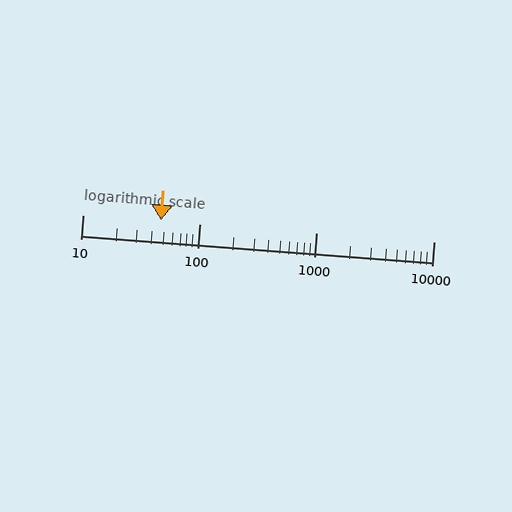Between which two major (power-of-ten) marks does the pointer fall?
The pointer is between 10 and 100.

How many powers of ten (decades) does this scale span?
The scale spans 3 decades, from 10 to 10000.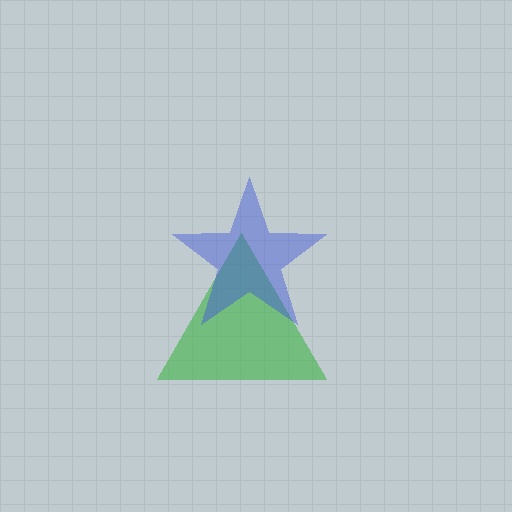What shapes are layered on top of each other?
The layered shapes are: a green triangle, a blue star.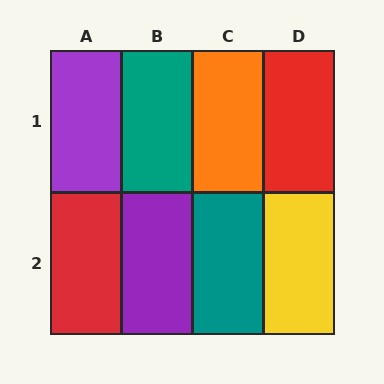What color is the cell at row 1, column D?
Red.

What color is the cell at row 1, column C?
Orange.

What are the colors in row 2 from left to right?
Red, purple, teal, yellow.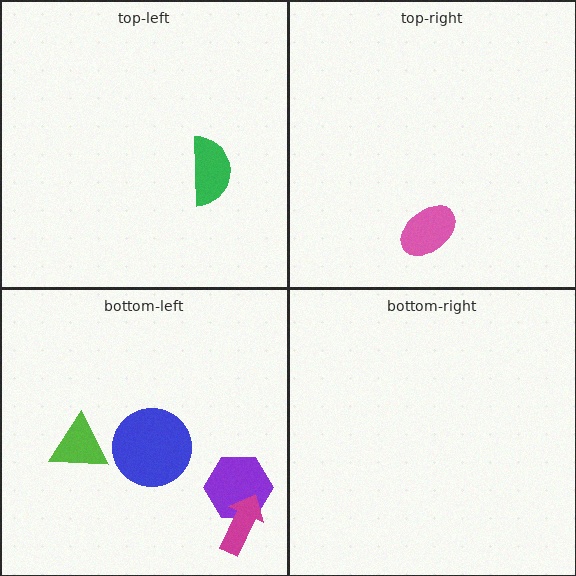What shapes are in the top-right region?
The pink ellipse.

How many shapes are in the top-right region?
1.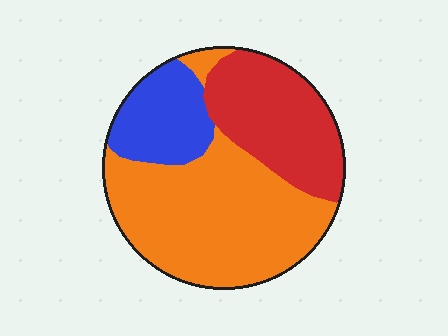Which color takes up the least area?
Blue, at roughly 20%.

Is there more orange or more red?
Orange.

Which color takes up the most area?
Orange, at roughly 55%.